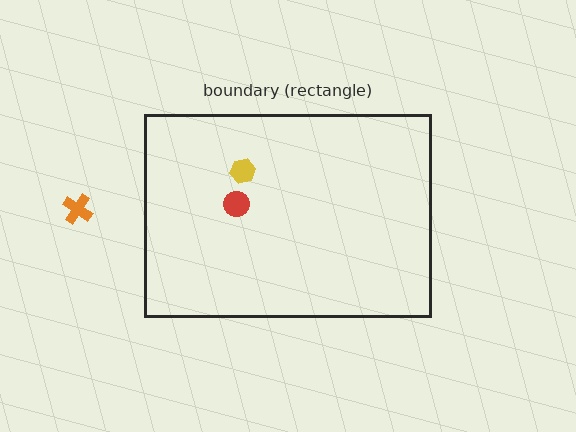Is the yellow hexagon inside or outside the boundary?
Inside.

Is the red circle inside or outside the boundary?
Inside.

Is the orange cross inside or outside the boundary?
Outside.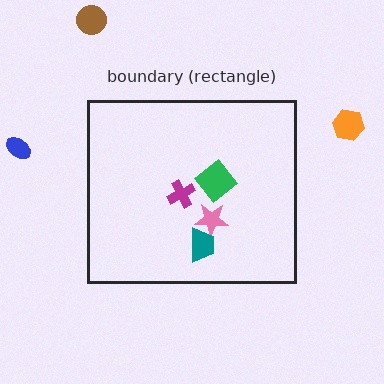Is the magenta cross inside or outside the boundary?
Inside.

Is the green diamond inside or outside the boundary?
Inside.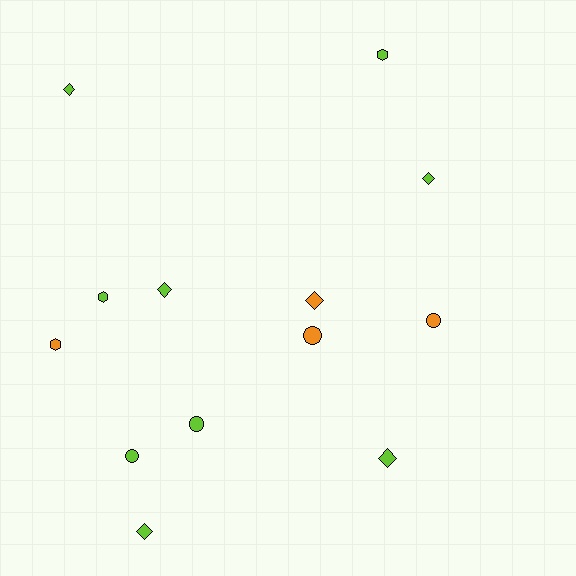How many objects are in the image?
There are 13 objects.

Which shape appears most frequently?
Diamond, with 6 objects.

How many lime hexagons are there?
There are 2 lime hexagons.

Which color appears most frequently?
Lime, with 9 objects.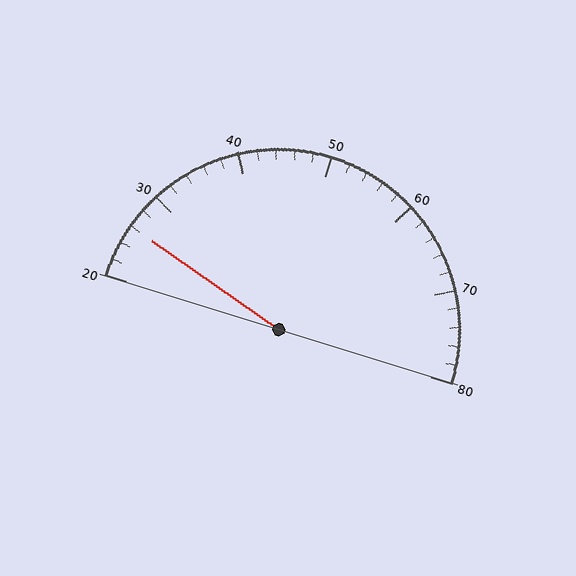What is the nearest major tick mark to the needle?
The nearest major tick mark is 30.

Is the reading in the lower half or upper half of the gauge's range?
The reading is in the lower half of the range (20 to 80).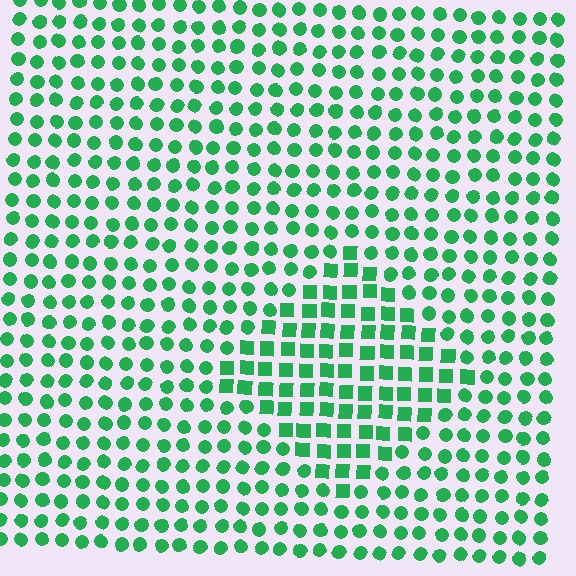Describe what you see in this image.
The image is filled with small green elements arranged in a uniform grid. A diamond-shaped region contains squares, while the surrounding area contains circles. The boundary is defined purely by the change in element shape.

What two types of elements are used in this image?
The image uses squares inside the diamond region and circles outside it.